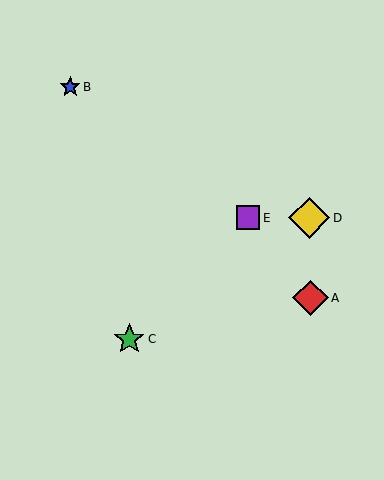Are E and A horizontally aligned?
No, E is at y≈218 and A is at y≈298.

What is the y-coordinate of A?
Object A is at y≈298.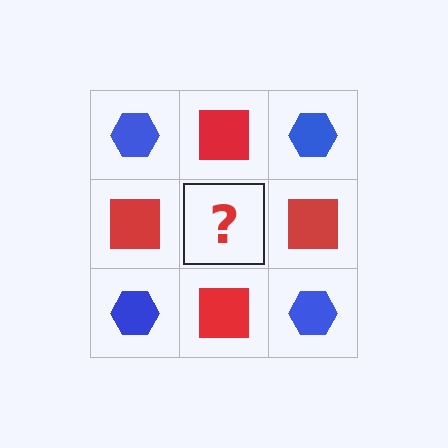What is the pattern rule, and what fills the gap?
The rule is that it alternates blue hexagon and red square in a checkerboard pattern. The gap should be filled with a blue hexagon.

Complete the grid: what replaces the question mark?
The question mark should be replaced with a blue hexagon.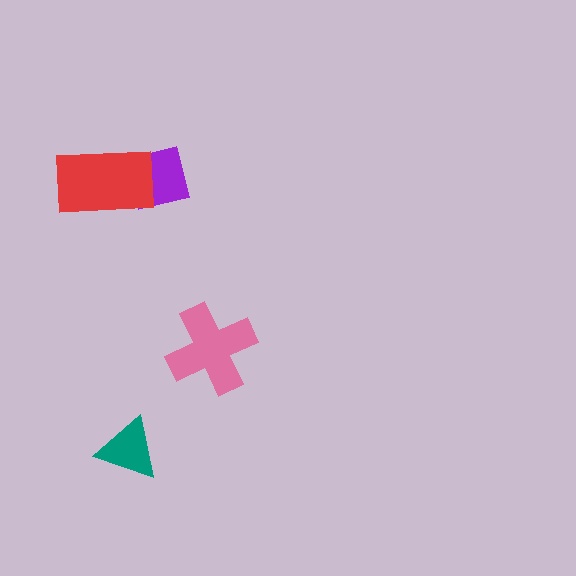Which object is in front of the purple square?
The red rectangle is in front of the purple square.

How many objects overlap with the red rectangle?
1 object overlaps with the red rectangle.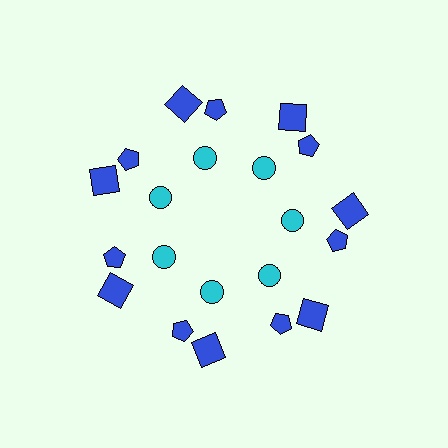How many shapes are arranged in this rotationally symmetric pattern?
There are 21 shapes, arranged in 7 groups of 3.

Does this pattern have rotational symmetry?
Yes, this pattern has 7-fold rotational symmetry. It looks the same after rotating 51 degrees around the center.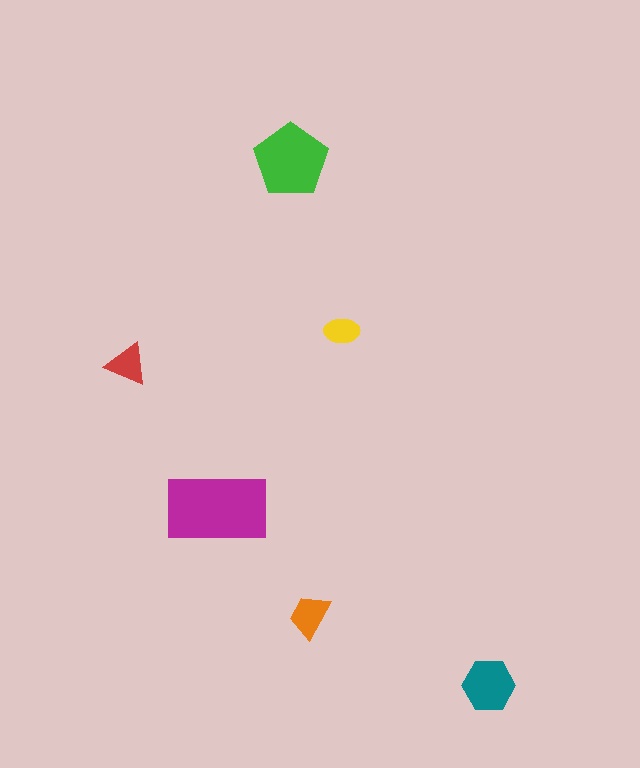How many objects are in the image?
There are 6 objects in the image.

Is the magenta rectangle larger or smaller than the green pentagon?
Larger.